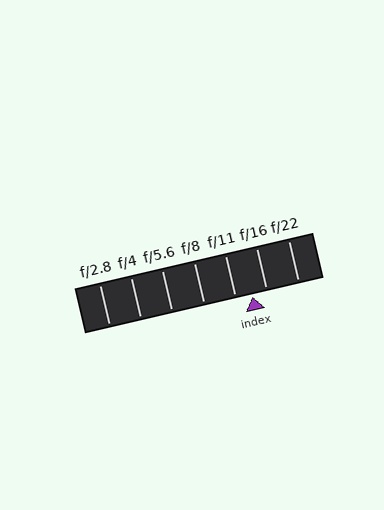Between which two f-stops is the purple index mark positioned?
The index mark is between f/11 and f/16.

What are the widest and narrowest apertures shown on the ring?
The widest aperture shown is f/2.8 and the narrowest is f/22.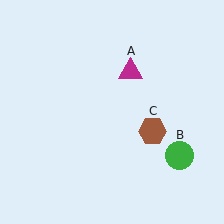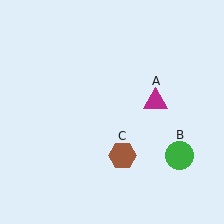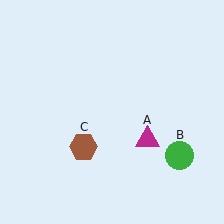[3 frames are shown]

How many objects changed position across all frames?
2 objects changed position: magenta triangle (object A), brown hexagon (object C).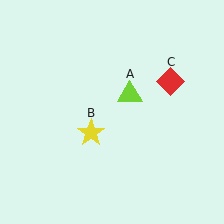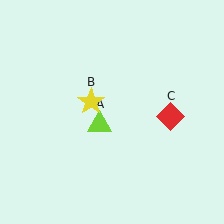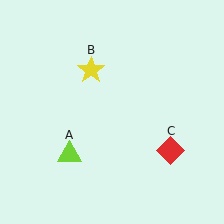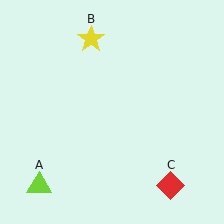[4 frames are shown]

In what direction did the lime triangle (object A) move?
The lime triangle (object A) moved down and to the left.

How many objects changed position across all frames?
3 objects changed position: lime triangle (object A), yellow star (object B), red diamond (object C).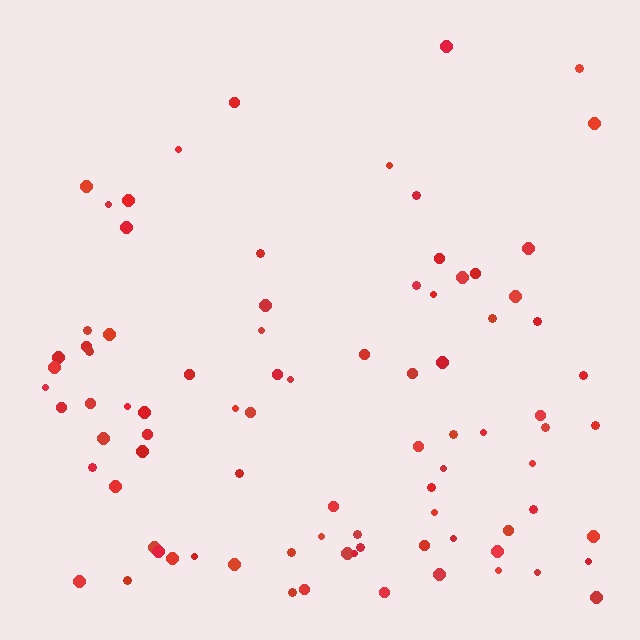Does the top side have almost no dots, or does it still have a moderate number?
Still a moderate number, just noticeably fewer than the bottom.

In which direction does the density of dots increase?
From top to bottom, with the bottom side densest.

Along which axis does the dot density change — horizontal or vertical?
Vertical.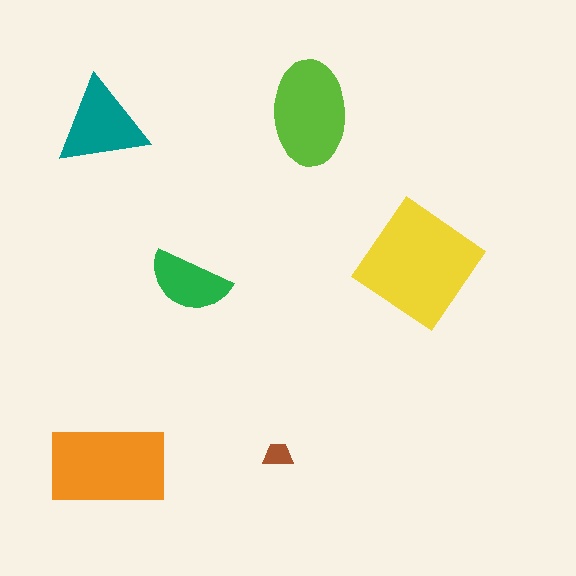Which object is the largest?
The yellow diamond.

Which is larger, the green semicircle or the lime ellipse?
The lime ellipse.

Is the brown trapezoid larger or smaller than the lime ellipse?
Smaller.